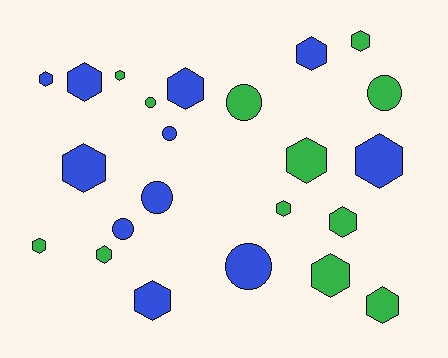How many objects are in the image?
There are 23 objects.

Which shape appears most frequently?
Hexagon, with 16 objects.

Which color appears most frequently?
Green, with 12 objects.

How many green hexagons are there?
There are 9 green hexagons.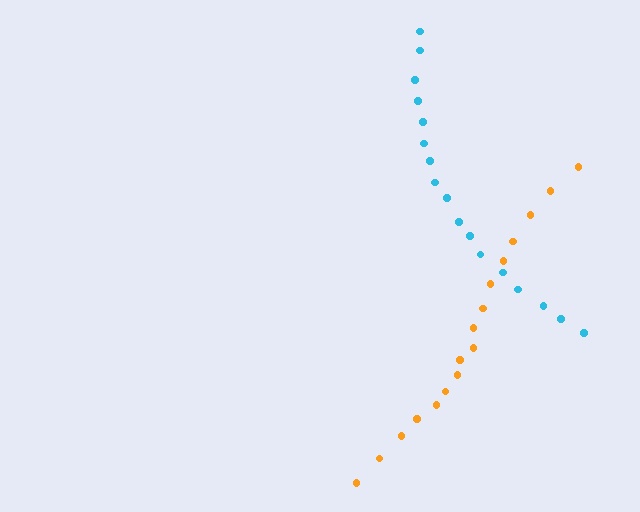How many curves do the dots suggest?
There are 2 distinct paths.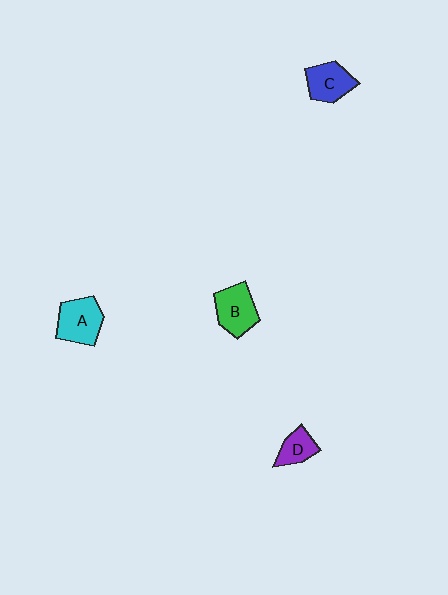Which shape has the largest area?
Shape A (cyan).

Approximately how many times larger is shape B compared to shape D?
Approximately 1.6 times.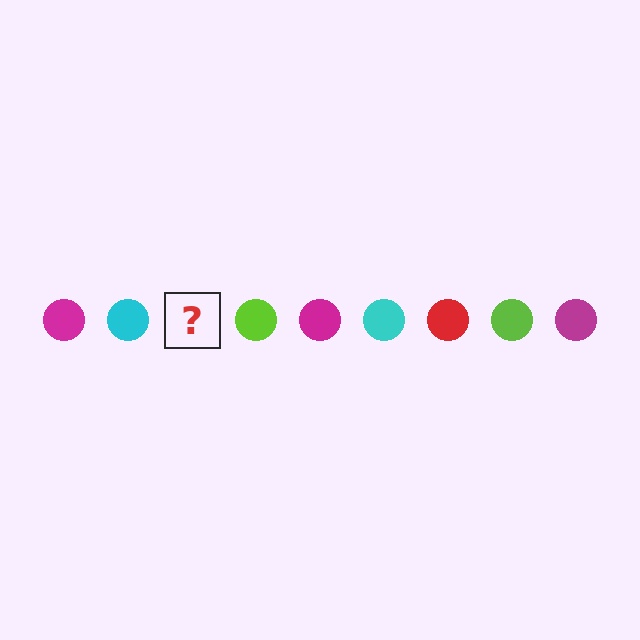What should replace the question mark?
The question mark should be replaced with a red circle.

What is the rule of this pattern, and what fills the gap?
The rule is that the pattern cycles through magenta, cyan, red, lime circles. The gap should be filled with a red circle.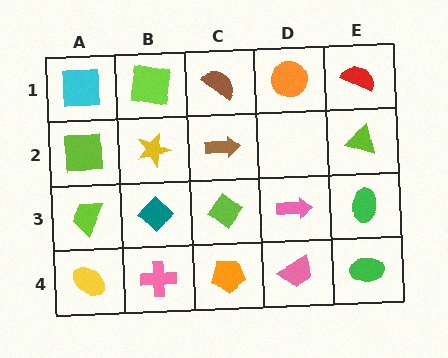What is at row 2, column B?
A yellow star.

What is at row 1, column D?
An orange circle.